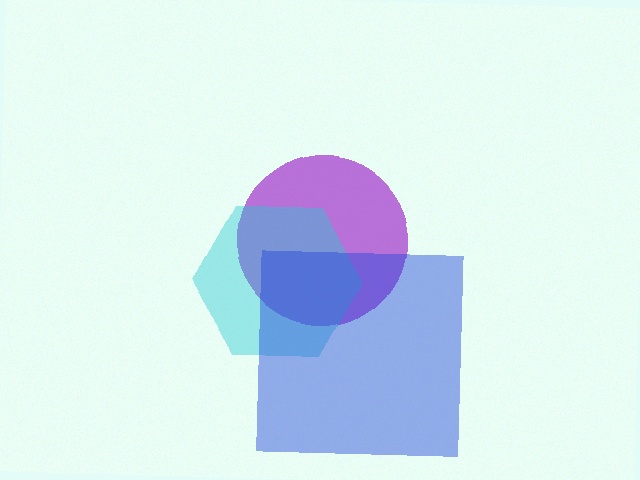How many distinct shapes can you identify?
There are 3 distinct shapes: a purple circle, a cyan hexagon, a blue square.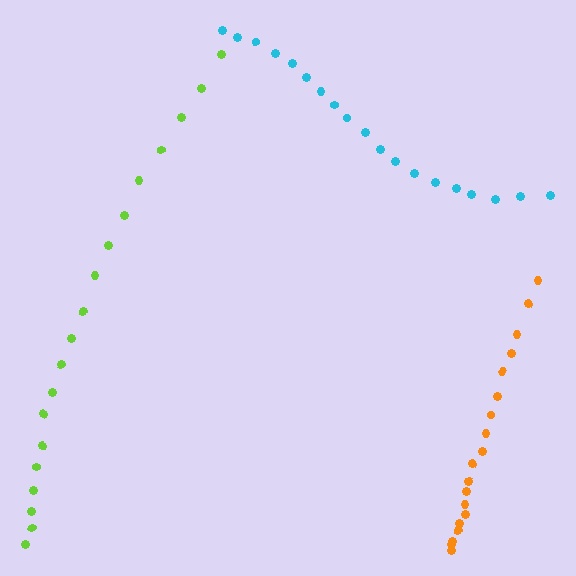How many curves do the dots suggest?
There are 3 distinct paths.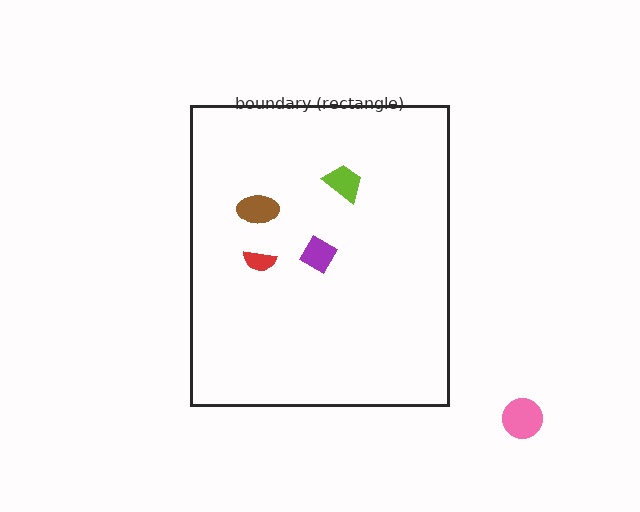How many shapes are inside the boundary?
4 inside, 1 outside.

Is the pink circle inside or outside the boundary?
Outside.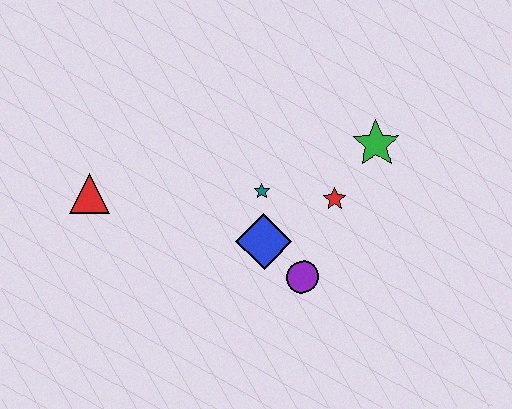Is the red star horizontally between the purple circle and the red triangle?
No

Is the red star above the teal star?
No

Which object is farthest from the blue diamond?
The red triangle is farthest from the blue diamond.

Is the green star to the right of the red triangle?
Yes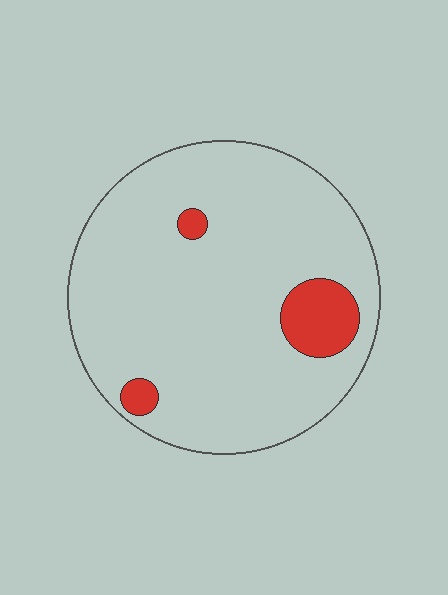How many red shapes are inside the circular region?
3.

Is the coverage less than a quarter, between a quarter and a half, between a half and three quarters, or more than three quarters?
Less than a quarter.